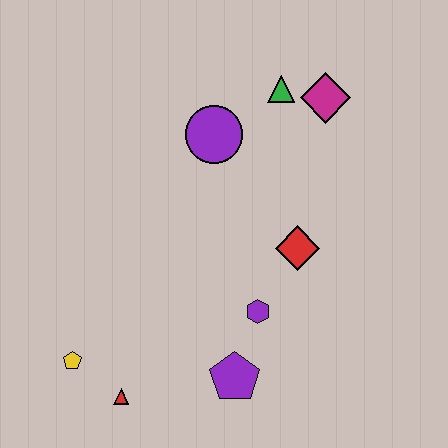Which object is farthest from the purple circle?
The red triangle is farthest from the purple circle.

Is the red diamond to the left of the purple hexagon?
No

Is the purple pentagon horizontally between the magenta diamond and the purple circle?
Yes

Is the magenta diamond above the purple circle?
Yes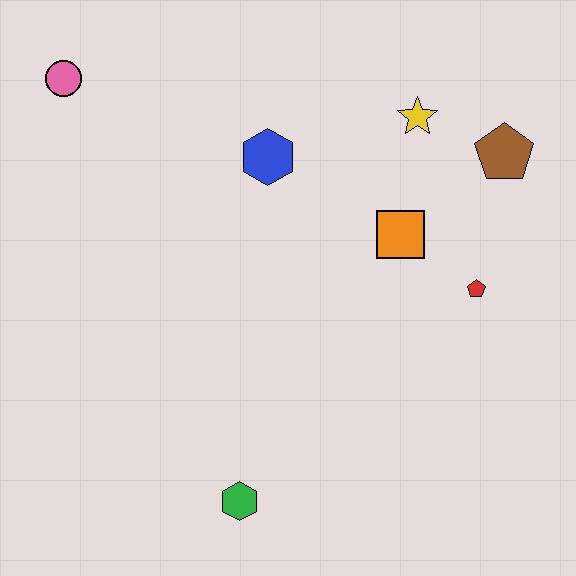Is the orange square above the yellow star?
No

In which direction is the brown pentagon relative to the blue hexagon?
The brown pentagon is to the right of the blue hexagon.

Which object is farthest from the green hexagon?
The pink circle is farthest from the green hexagon.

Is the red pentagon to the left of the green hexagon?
No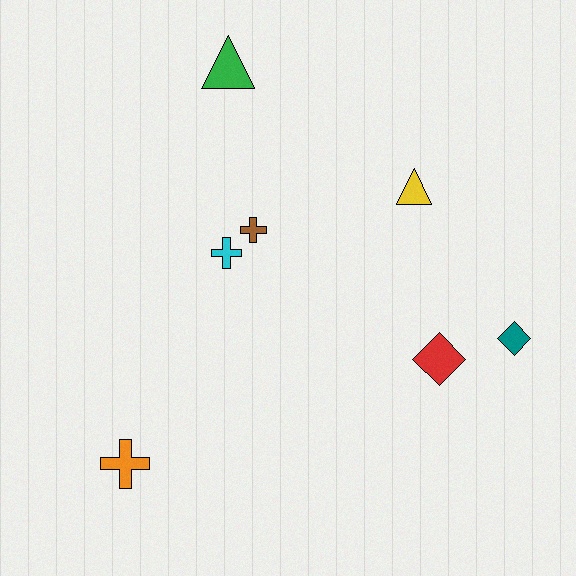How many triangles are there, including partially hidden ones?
There are 2 triangles.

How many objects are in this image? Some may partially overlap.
There are 7 objects.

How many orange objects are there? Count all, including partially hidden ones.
There is 1 orange object.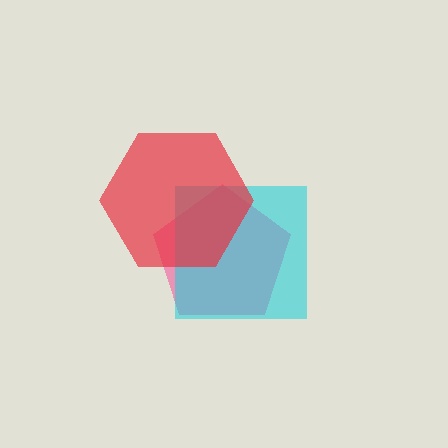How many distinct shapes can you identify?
There are 3 distinct shapes: a pink pentagon, a cyan square, a red hexagon.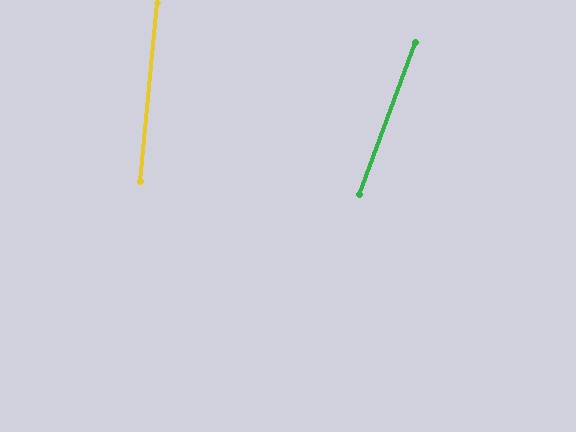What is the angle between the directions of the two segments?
Approximately 15 degrees.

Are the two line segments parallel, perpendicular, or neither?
Neither parallel nor perpendicular — they differ by about 15°.